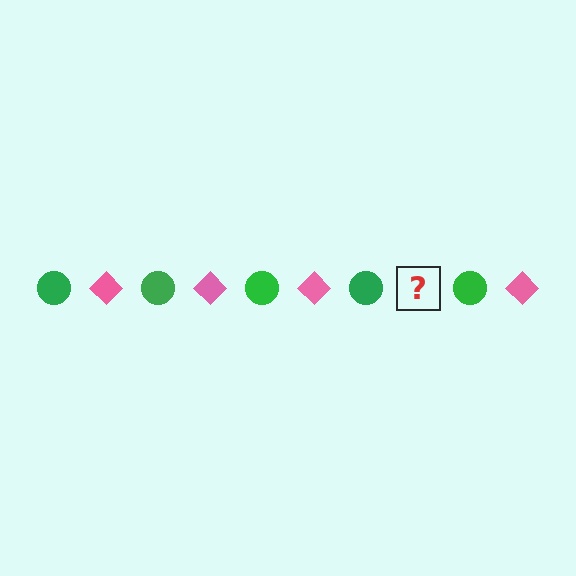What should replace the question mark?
The question mark should be replaced with a pink diamond.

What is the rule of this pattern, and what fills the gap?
The rule is that the pattern alternates between green circle and pink diamond. The gap should be filled with a pink diamond.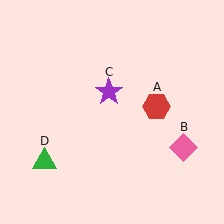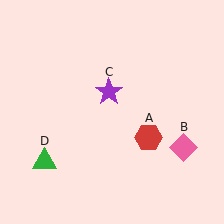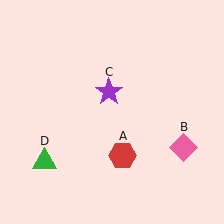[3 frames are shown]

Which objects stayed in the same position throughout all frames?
Pink diamond (object B) and purple star (object C) and green triangle (object D) remained stationary.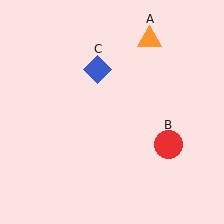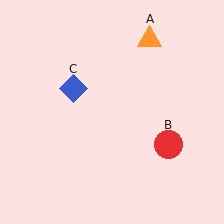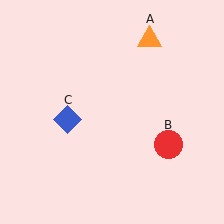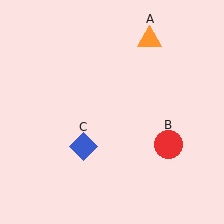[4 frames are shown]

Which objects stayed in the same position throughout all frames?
Orange triangle (object A) and red circle (object B) remained stationary.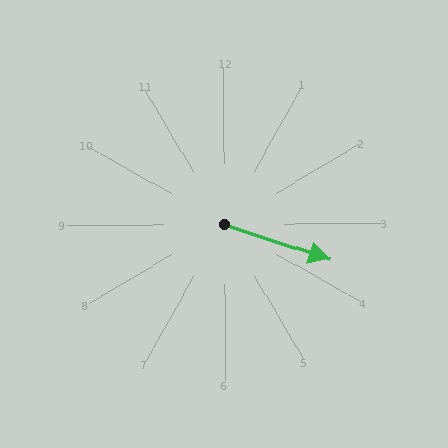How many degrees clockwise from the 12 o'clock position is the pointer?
Approximately 109 degrees.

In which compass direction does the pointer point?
East.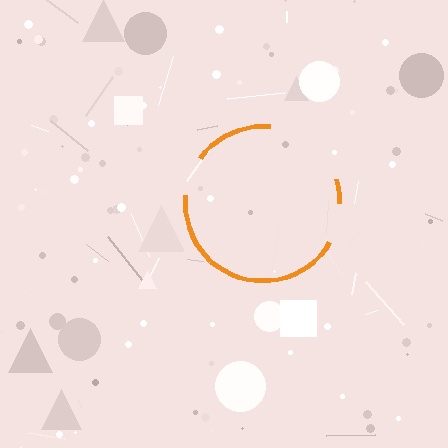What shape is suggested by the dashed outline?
The dashed outline suggests a circle.